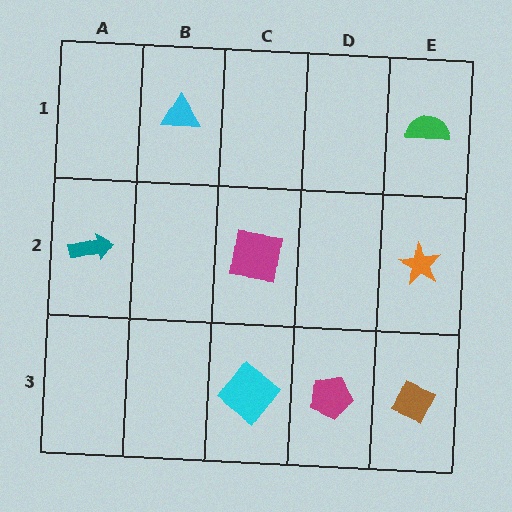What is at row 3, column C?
A cyan diamond.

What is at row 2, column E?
An orange star.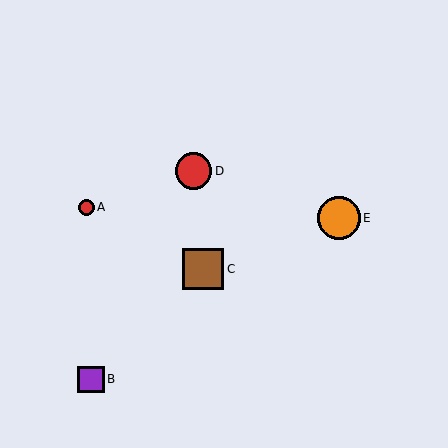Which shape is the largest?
The orange circle (labeled E) is the largest.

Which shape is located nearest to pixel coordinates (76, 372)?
The purple square (labeled B) at (91, 379) is nearest to that location.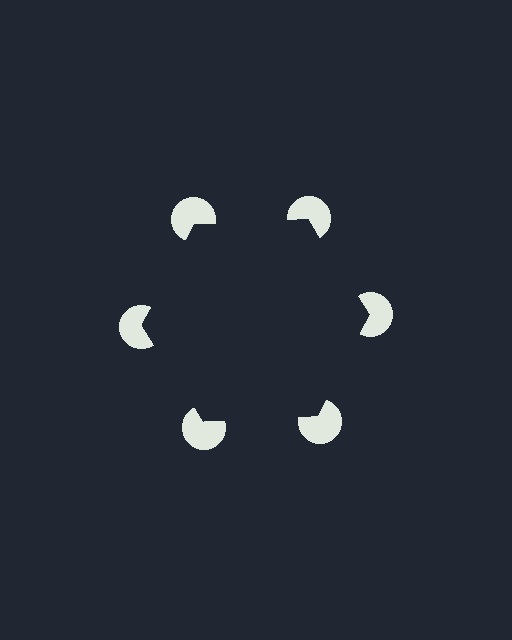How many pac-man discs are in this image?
There are 6 — one at each vertex of the illusory hexagon.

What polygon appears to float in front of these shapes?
An illusory hexagon — its edges are inferred from the aligned wedge cuts in the pac-man discs, not physically drawn.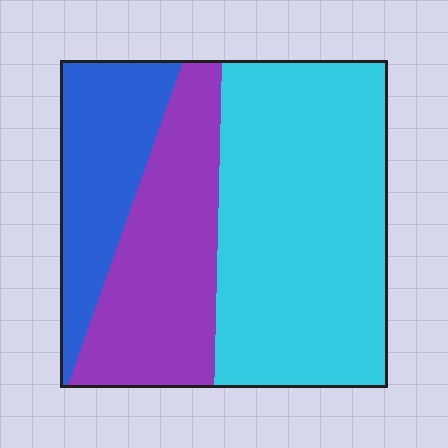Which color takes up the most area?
Cyan, at roughly 50%.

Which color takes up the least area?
Blue, at roughly 20%.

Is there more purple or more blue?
Purple.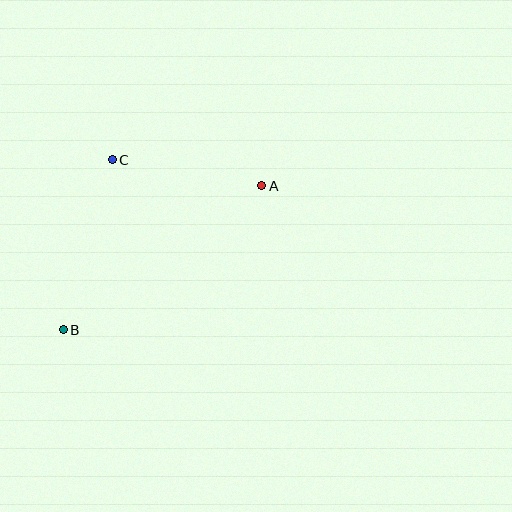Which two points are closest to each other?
Points A and C are closest to each other.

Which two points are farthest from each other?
Points A and B are farthest from each other.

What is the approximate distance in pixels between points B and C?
The distance between B and C is approximately 177 pixels.